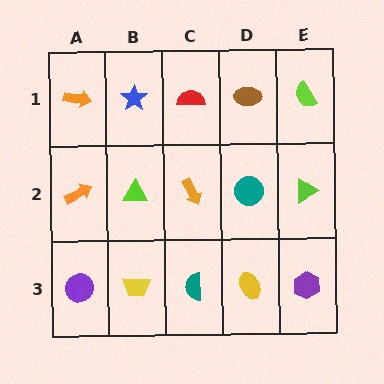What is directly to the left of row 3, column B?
A purple circle.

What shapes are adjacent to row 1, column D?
A teal circle (row 2, column D), a red semicircle (row 1, column C), a lime semicircle (row 1, column E).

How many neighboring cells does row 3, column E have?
2.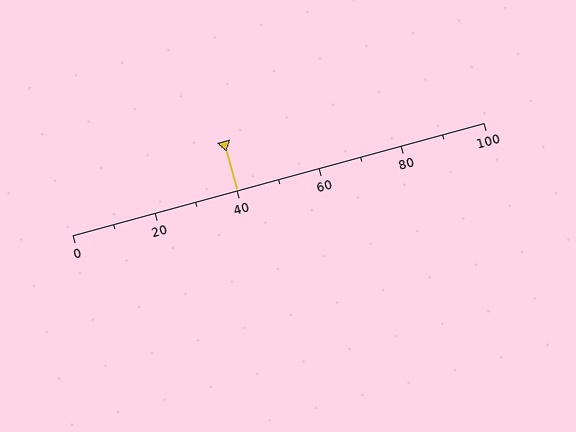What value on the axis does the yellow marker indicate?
The marker indicates approximately 40.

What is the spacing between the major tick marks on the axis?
The major ticks are spaced 20 apart.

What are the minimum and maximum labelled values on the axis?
The axis runs from 0 to 100.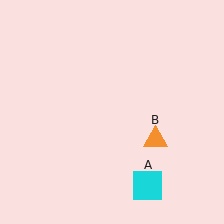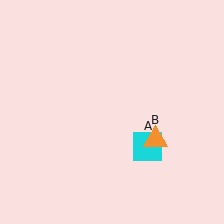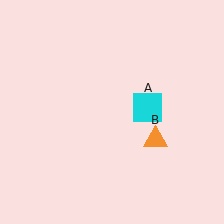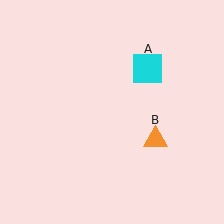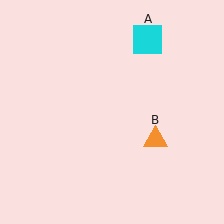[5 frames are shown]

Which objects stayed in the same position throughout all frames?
Orange triangle (object B) remained stationary.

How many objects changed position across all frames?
1 object changed position: cyan square (object A).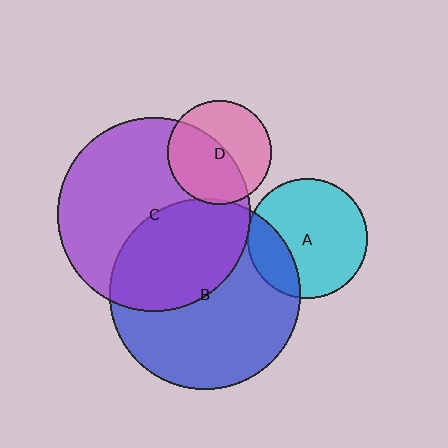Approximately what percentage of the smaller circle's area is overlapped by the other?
Approximately 25%.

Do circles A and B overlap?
Yes.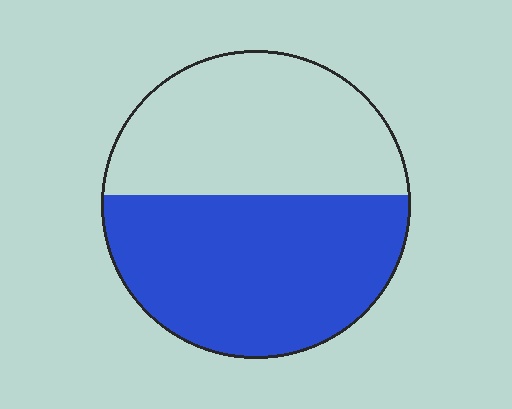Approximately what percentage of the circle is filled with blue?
Approximately 55%.